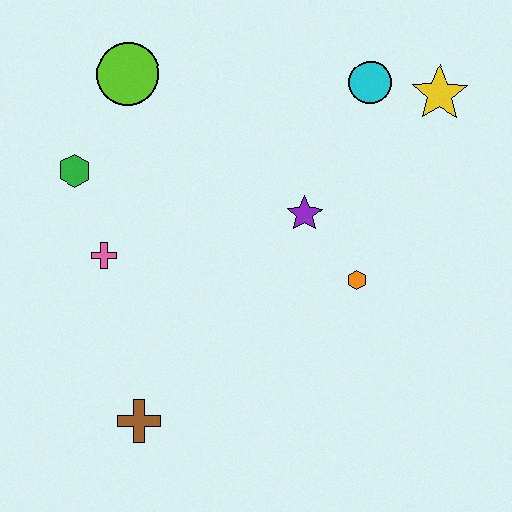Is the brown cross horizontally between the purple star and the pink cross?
Yes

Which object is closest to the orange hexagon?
The purple star is closest to the orange hexagon.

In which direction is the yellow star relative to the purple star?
The yellow star is to the right of the purple star.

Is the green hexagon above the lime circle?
No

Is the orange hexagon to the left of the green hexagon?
No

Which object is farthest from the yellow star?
The brown cross is farthest from the yellow star.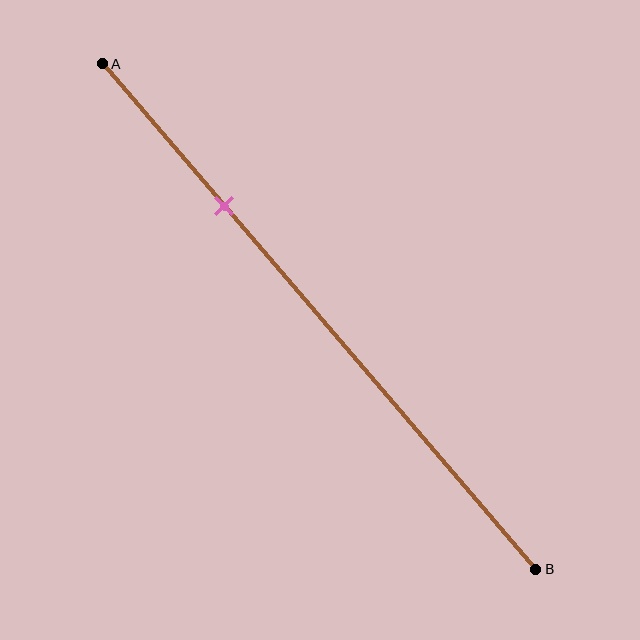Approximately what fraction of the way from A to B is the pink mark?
The pink mark is approximately 30% of the way from A to B.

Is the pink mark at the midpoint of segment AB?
No, the mark is at about 30% from A, not at the 50% midpoint.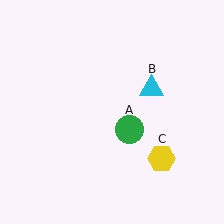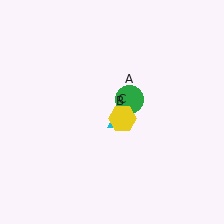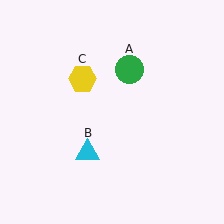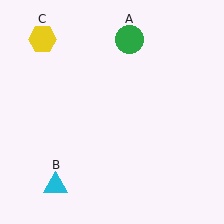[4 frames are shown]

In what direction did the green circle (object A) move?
The green circle (object A) moved up.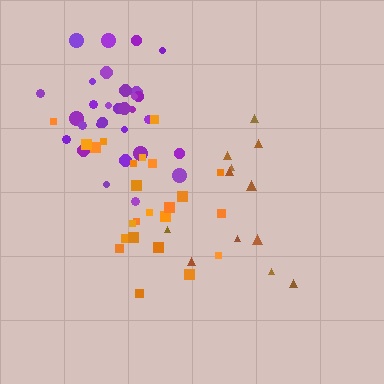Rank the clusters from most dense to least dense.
purple, orange, brown.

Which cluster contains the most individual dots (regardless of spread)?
Purple (30).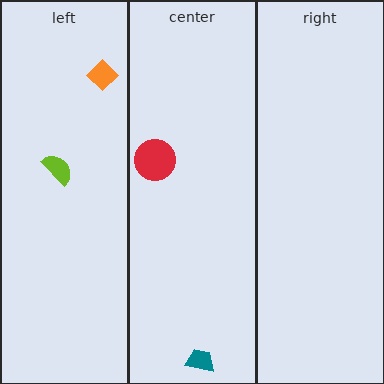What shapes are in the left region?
The orange diamond, the lime semicircle.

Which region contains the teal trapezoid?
The center region.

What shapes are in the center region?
The red circle, the teal trapezoid.